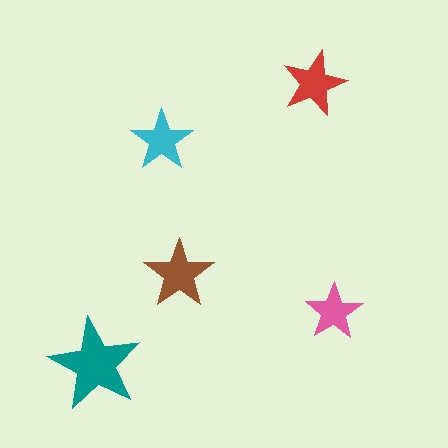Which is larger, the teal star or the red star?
The teal one.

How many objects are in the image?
There are 5 objects in the image.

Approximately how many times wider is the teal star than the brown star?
About 1.5 times wider.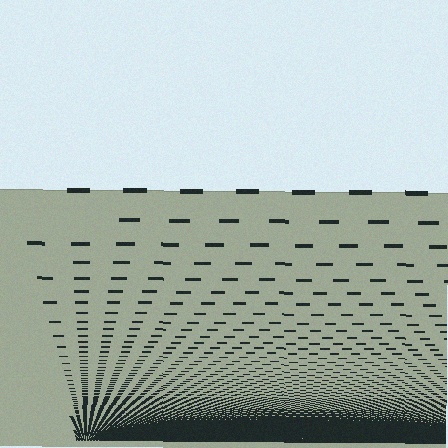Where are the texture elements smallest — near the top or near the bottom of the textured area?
Near the bottom.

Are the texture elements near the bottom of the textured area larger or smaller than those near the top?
Smaller. The gradient is inverted — elements near the bottom are smaller and denser.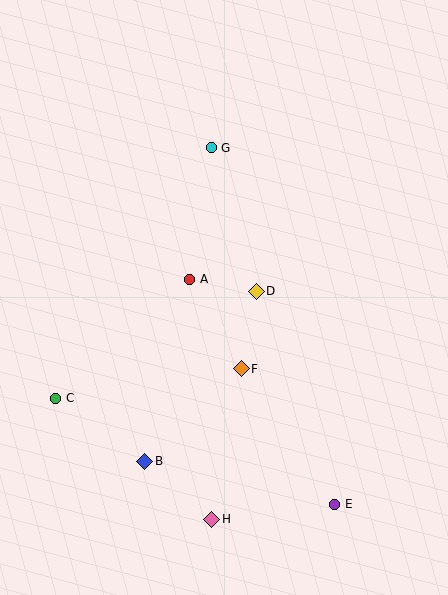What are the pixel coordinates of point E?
Point E is at (335, 504).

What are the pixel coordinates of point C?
Point C is at (56, 398).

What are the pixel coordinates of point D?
Point D is at (256, 291).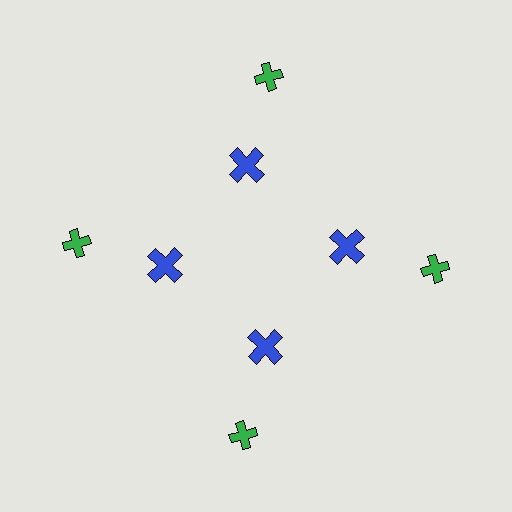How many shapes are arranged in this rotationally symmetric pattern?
There are 8 shapes, arranged in 4 groups of 2.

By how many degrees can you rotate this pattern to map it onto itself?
The pattern maps onto itself every 90 degrees of rotation.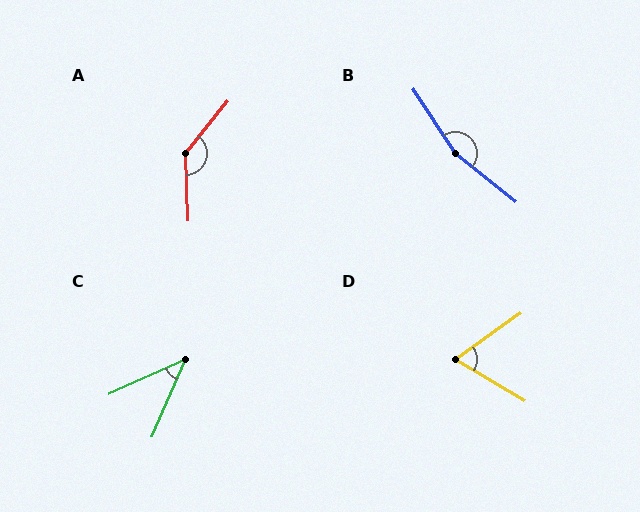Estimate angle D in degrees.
Approximately 67 degrees.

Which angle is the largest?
B, at approximately 162 degrees.